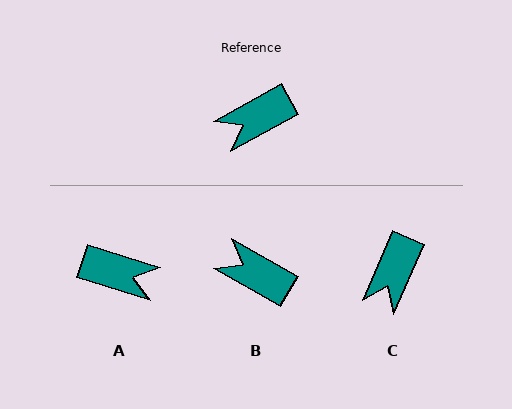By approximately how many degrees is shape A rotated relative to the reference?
Approximately 133 degrees counter-clockwise.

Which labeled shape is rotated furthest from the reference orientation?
A, about 133 degrees away.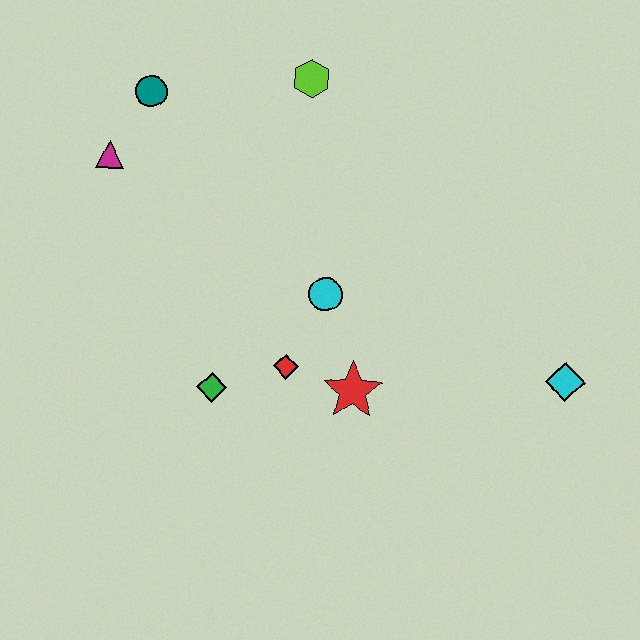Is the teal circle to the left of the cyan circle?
Yes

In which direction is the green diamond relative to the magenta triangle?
The green diamond is below the magenta triangle.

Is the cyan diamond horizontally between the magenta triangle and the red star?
No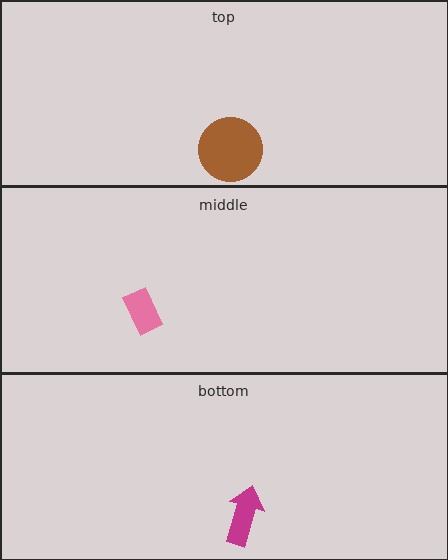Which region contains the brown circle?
The top region.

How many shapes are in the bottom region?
1.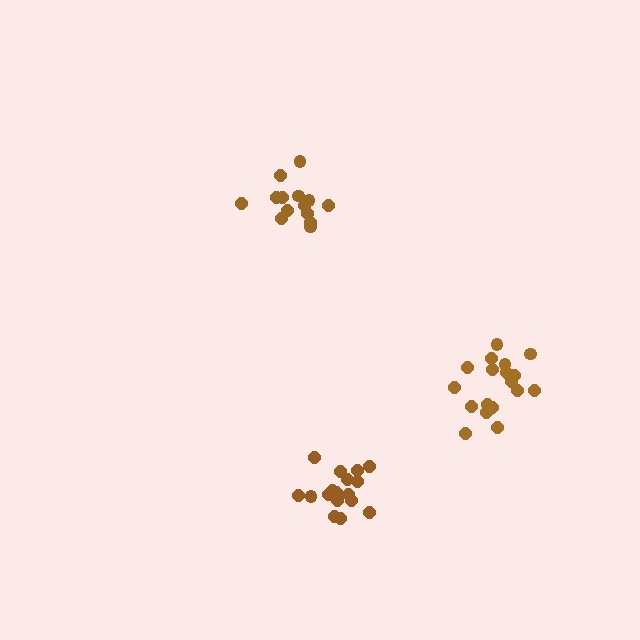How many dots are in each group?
Group 1: 17 dots, Group 2: 14 dots, Group 3: 18 dots (49 total).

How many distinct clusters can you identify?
There are 3 distinct clusters.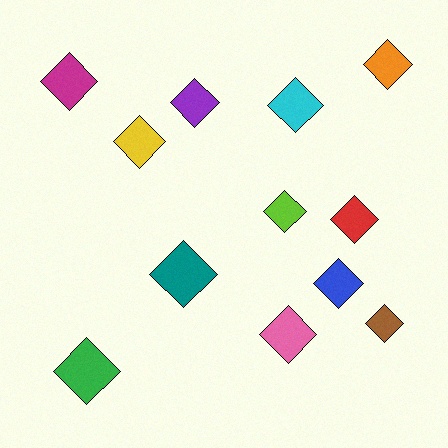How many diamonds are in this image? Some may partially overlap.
There are 12 diamonds.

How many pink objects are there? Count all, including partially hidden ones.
There is 1 pink object.